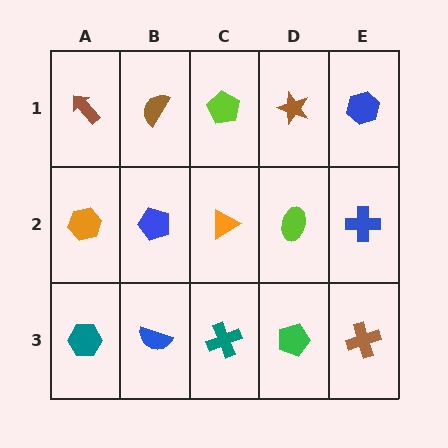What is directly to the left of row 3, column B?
A teal hexagon.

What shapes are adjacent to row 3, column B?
A blue pentagon (row 2, column B), a teal hexagon (row 3, column A), a teal cross (row 3, column C).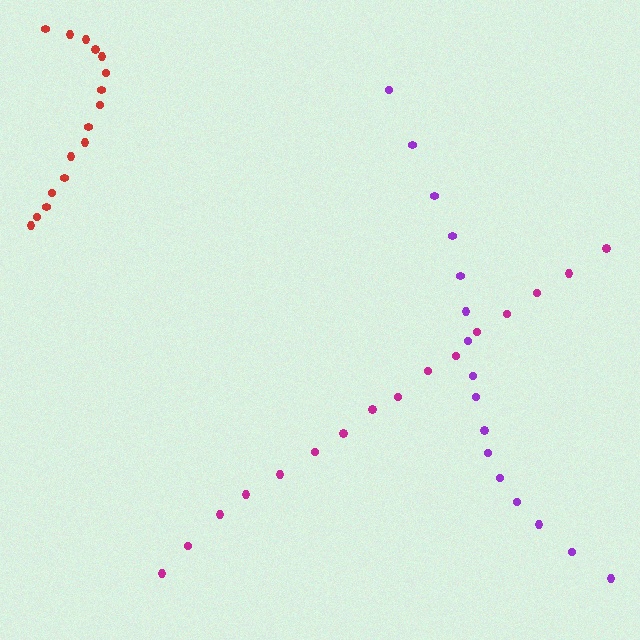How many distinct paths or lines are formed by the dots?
There are 3 distinct paths.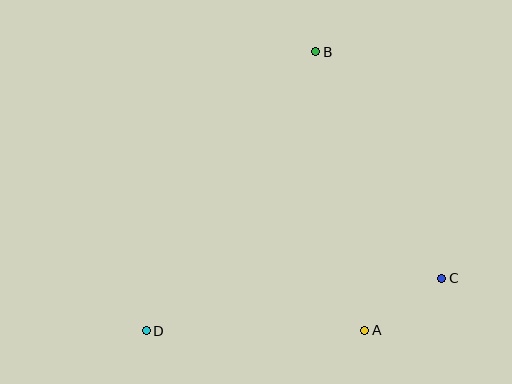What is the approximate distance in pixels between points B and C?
The distance between B and C is approximately 259 pixels.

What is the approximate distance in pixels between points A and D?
The distance between A and D is approximately 219 pixels.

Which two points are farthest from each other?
Points B and D are farthest from each other.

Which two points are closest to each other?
Points A and C are closest to each other.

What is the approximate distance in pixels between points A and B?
The distance between A and B is approximately 283 pixels.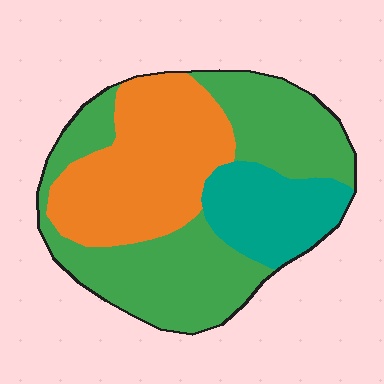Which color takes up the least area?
Teal, at roughly 20%.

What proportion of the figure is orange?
Orange covers around 35% of the figure.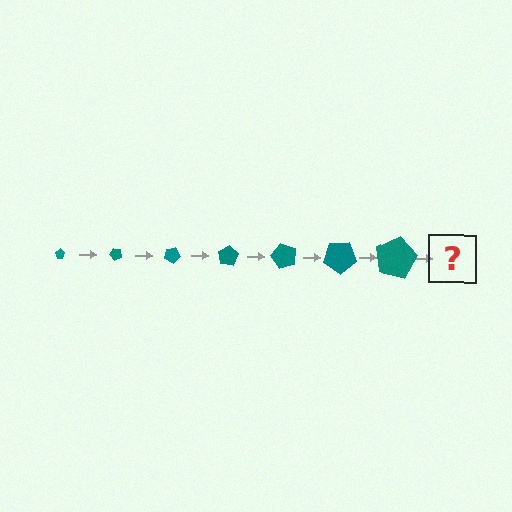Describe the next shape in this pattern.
It should be a pentagon, larger than the previous one and rotated 350 degrees from the start.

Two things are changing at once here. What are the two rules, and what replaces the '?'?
The two rules are that the pentagon grows larger each step and it rotates 50 degrees each step. The '?' should be a pentagon, larger than the previous one and rotated 350 degrees from the start.